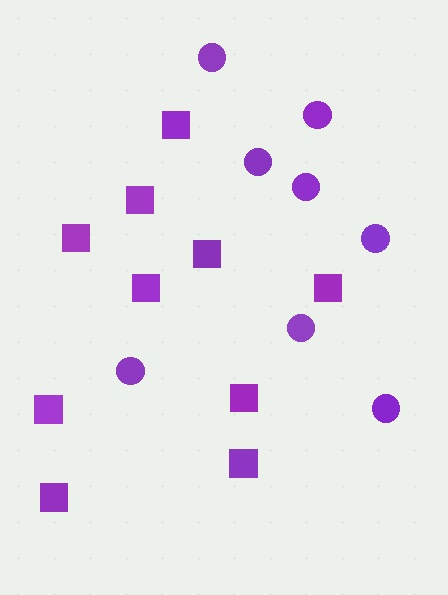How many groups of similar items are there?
There are 2 groups: one group of circles (8) and one group of squares (10).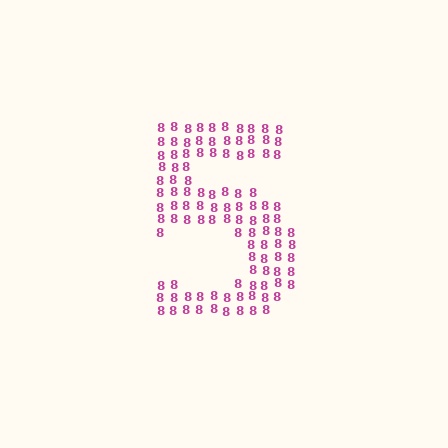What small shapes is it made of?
It is made of small digit 8's.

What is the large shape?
The large shape is the digit 5.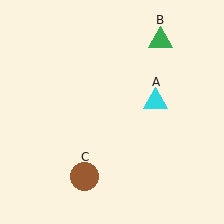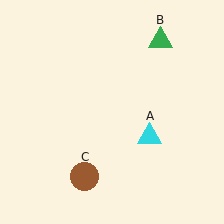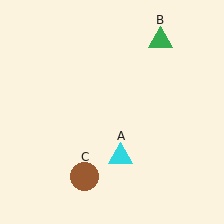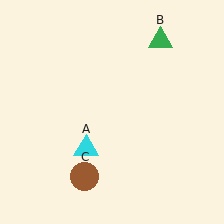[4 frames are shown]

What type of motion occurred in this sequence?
The cyan triangle (object A) rotated clockwise around the center of the scene.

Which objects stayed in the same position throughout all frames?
Green triangle (object B) and brown circle (object C) remained stationary.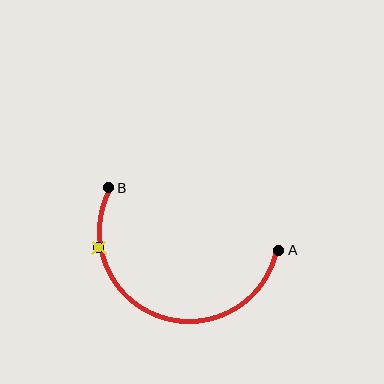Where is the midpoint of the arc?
The arc midpoint is the point on the curve farthest from the straight line joining A and B. It sits below that line.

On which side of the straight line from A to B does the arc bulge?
The arc bulges below the straight line connecting A and B.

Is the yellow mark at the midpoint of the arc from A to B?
No. The yellow mark lies on the arc but is closer to endpoint B. The arc midpoint would be at the point on the curve equidistant along the arc from both A and B.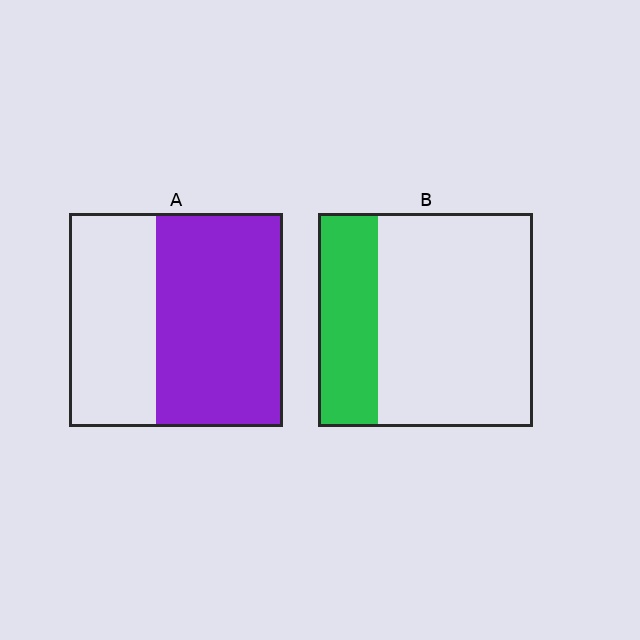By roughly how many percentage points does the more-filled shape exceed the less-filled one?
By roughly 30 percentage points (A over B).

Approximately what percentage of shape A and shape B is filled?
A is approximately 60% and B is approximately 30%.